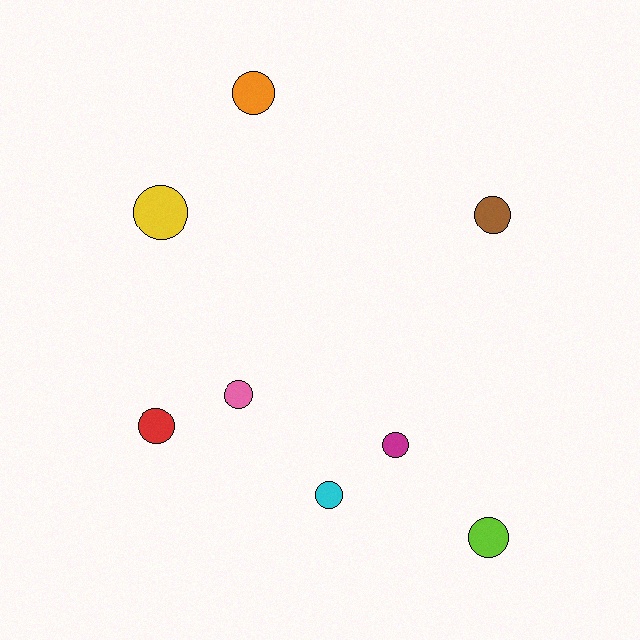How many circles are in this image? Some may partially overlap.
There are 8 circles.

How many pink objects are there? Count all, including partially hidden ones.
There is 1 pink object.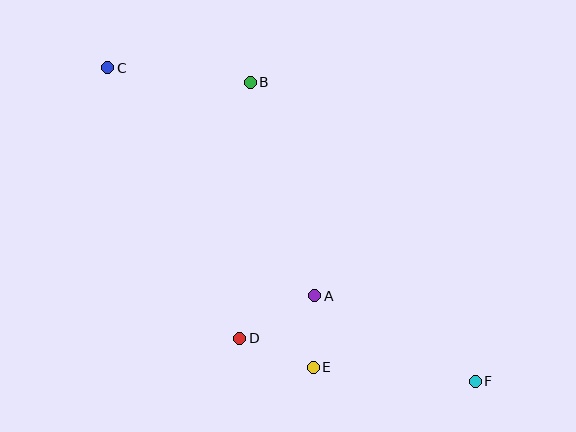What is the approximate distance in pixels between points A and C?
The distance between A and C is approximately 308 pixels.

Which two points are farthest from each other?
Points C and F are farthest from each other.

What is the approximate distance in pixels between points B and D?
The distance between B and D is approximately 257 pixels.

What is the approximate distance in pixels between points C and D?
The distance between C and D is approximately 301 pixels.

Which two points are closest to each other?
Points A and E are closest to each other.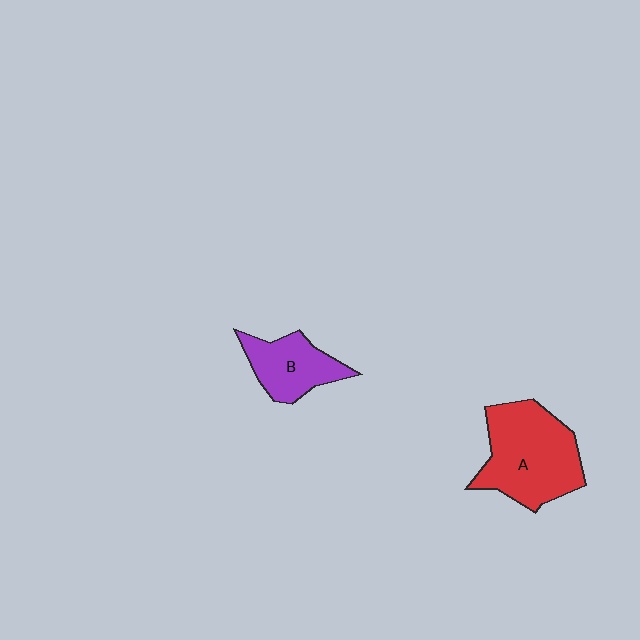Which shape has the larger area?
Shape A (red).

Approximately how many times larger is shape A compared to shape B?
Approximately 1.8 times.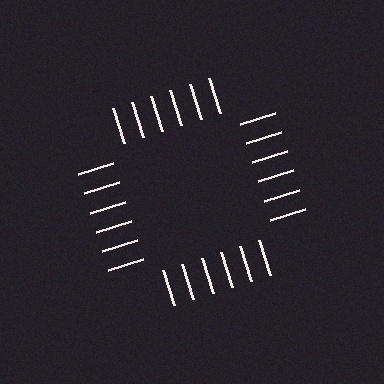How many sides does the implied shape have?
4 sides — the line-ends trace a square.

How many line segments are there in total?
24 — 6 along each of the 4 edges.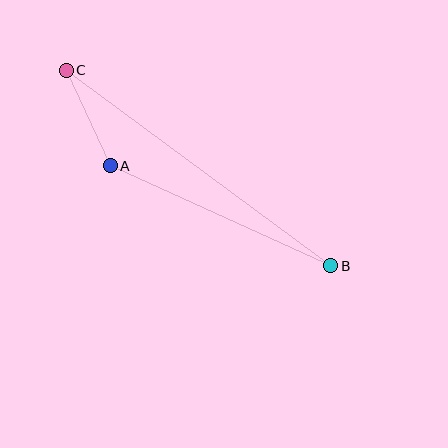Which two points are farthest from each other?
Points B and C are farthest from each other.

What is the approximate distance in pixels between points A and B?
The distance between A and B is approximately 242 pixels.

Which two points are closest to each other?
Points A and C are closest to each other.